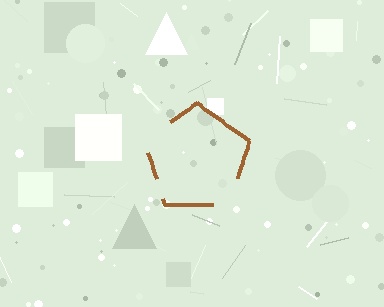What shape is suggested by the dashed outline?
The dashed outline suggests a pentagon.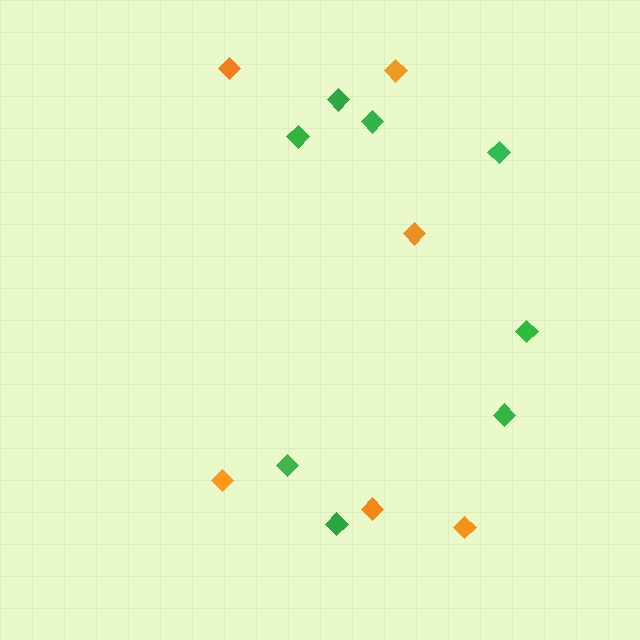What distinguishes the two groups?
There are 2 groups: one group of green diamonds (8) and one group of orange diamonds (6).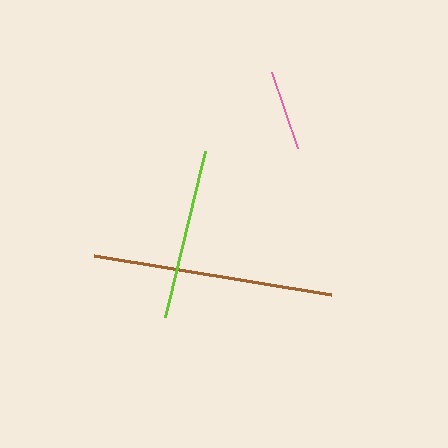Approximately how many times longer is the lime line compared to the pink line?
The lime line is approximately 2.1 times the length of the pink line.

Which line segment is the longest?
The brown line is the longest at approximately 240 pixels.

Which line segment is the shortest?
The pink line is the shortest at approximately 80 pixels.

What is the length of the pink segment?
The pink segment is approximately 80 pixels long.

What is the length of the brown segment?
The brown segment is approximately 240 pixels long.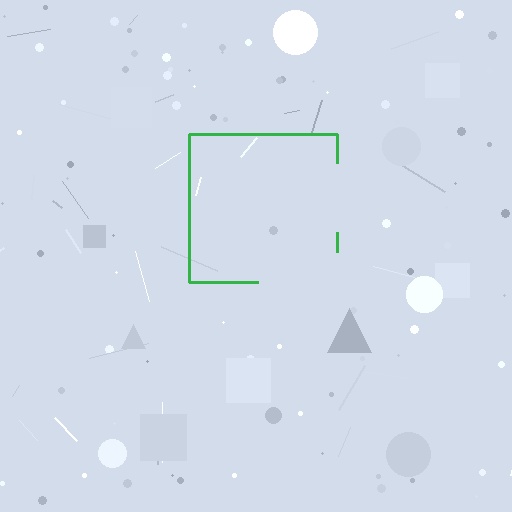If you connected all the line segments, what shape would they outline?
They would outline a square.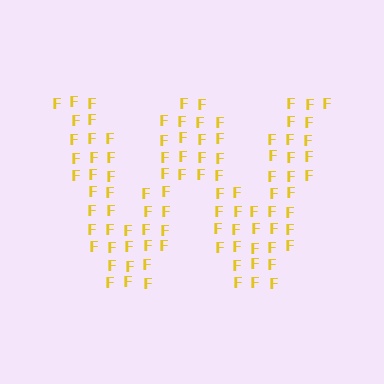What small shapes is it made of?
It is made of small letter F's.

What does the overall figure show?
The overall figure shows the letter W.